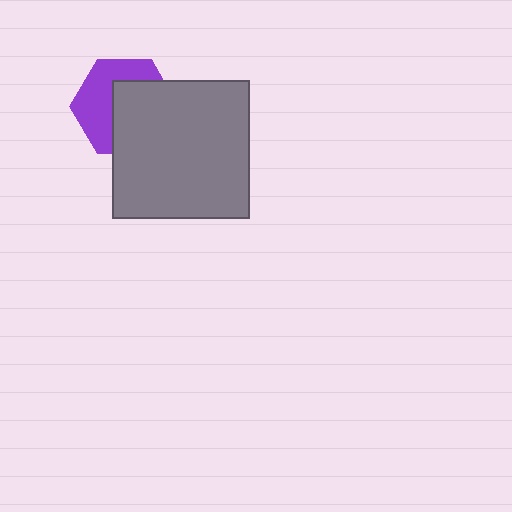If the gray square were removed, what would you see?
You would see the complete purple hexagon.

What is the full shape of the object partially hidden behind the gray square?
The partially hidden object is a purple hexagon.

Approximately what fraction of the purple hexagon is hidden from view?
Roughly 53% of the purple hexagon is hidden behind the gray square.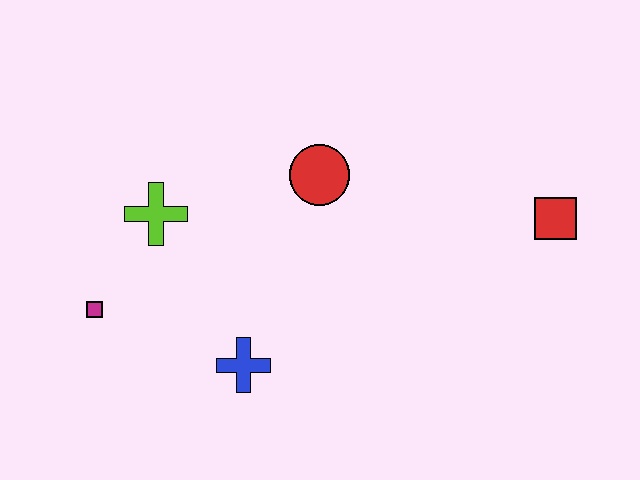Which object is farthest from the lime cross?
The red square is farthest from the lime cross.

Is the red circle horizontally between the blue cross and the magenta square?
No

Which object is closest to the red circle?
The lime cross is closest to the red circle.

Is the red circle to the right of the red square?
No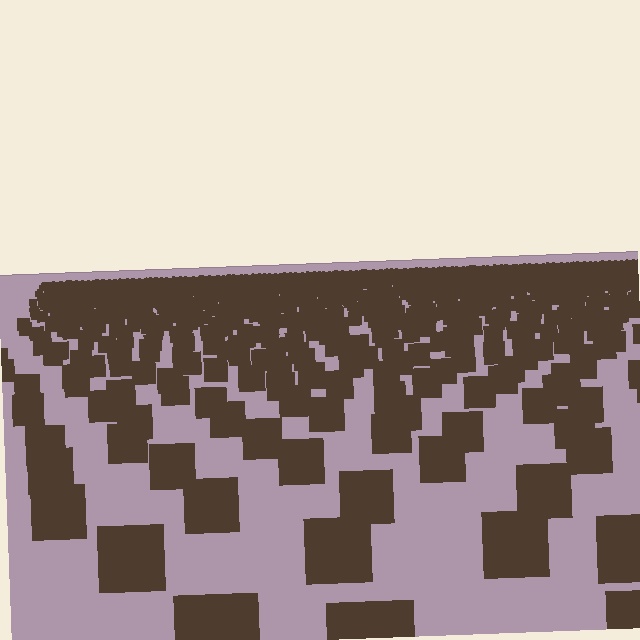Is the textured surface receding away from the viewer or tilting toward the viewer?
The surface is receding away from the viewer. Texture elements get smaller and denser toward the top.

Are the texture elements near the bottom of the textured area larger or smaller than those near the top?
Larger. Near the bottom, elements are closer to the viewer and appear at a bigger on-screen size.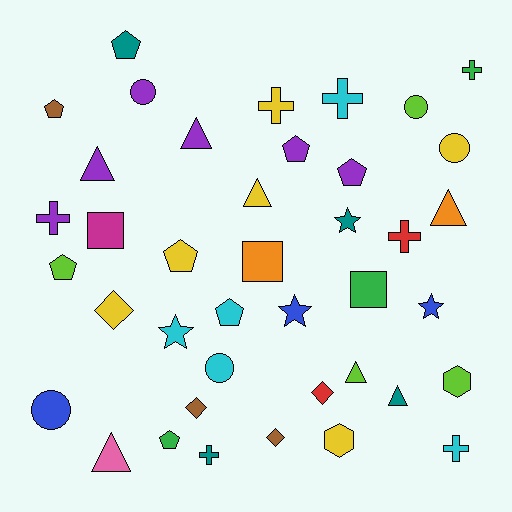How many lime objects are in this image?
There are 4 lime objects.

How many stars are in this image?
There are 4 stars.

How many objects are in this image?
There are 40 objects.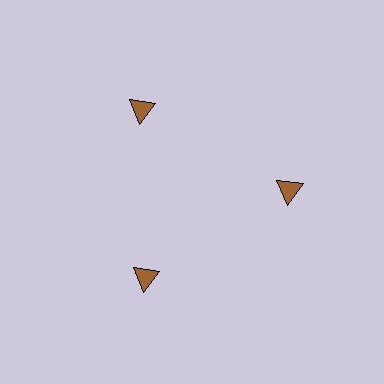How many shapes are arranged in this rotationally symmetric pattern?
There are 3 shapes, arranged in 3 groups of 1.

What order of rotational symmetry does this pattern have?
This pattern has 3-fold rotational symmetry.